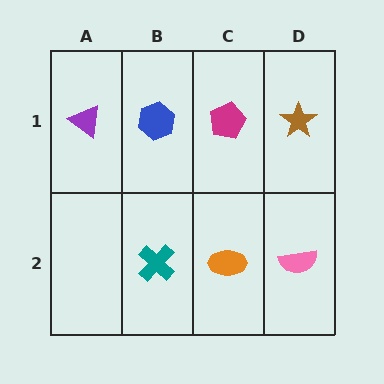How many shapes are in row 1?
4 shapes.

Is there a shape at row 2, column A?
No, that cell is empty.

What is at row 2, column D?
A pink semicircle.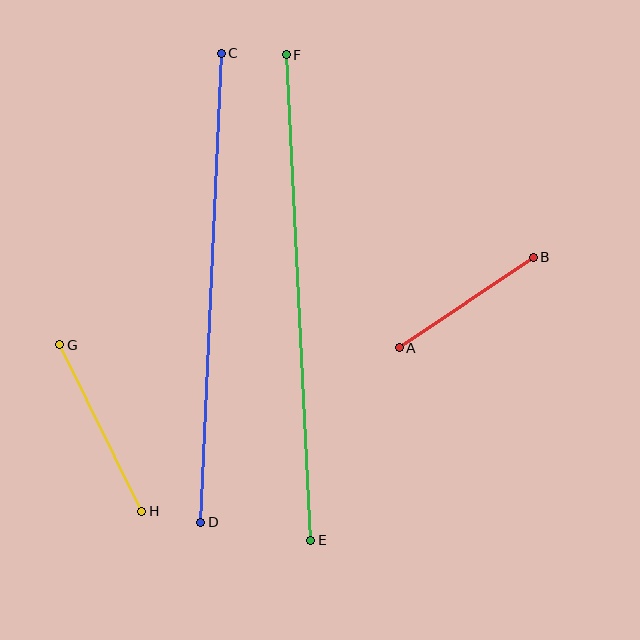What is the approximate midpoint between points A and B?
The midpoint is at approximately (466, 302) pixels.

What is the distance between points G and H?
The distance is approximately 186 pixels.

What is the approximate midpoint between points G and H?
The midpoint is at approximately (101, 428) pixels.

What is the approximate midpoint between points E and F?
The midpoint is at approximately (299, 297) pixels.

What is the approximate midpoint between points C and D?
The midpoint is at approximately (211, 288) pixels.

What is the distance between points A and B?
The distance is approximately 162 pixels.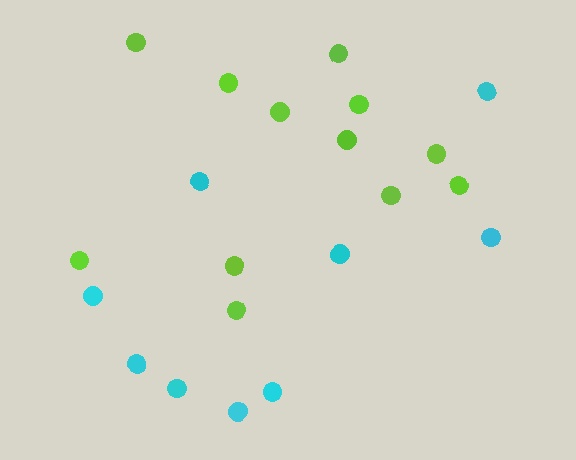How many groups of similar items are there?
There are 2 groups: one group of lime circles (12) and one group of cyan circles (9).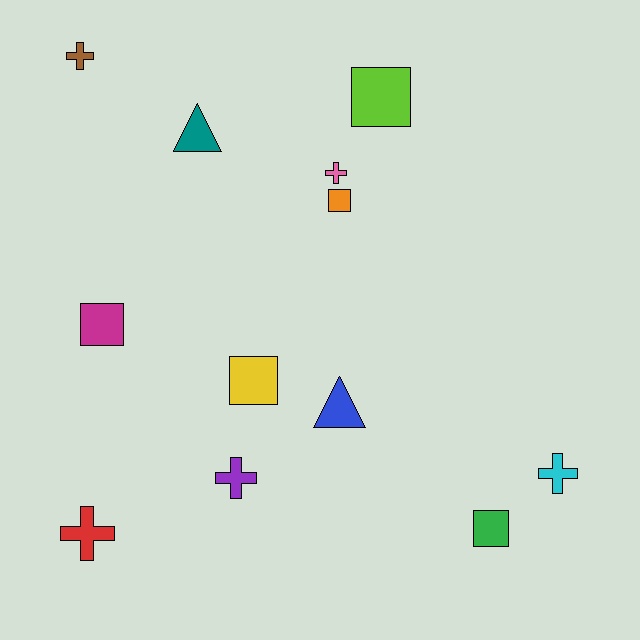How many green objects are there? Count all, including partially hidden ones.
There is 1 green object.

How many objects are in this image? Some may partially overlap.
There are 12 objects.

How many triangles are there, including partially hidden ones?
There are 2 triangles.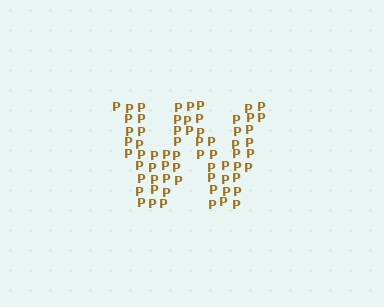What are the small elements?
The small elements are letter P's.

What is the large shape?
The large shape is the letter W.